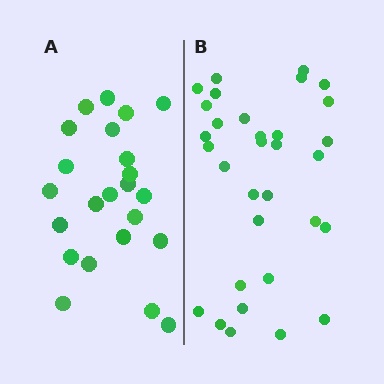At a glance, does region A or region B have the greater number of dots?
Region B (the right region) has more dots.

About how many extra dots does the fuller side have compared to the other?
Region B has roughly 8 or so more dots than region A.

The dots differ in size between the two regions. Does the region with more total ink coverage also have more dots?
No. Region A has more total ink coverage because its dots are larger, but region B actually contains more individual dots. Total area can be misleading — the number of items is what matters here.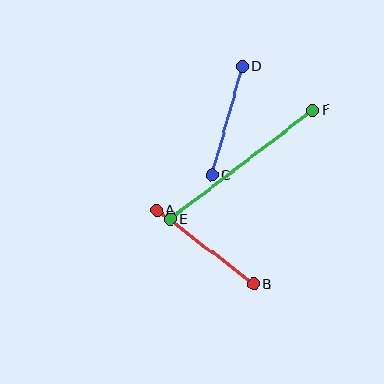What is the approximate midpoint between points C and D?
The midpoint is at approximately (227, 121) pixels.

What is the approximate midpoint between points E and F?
The midpoint is at approximately (241, 165) pixels.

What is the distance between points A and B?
The distance is approximately 122 pixels.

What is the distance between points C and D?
The distance is approximately 113 pixels.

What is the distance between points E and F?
The distance is approximately 180 pixels.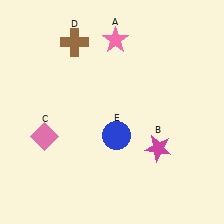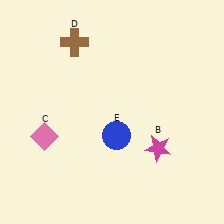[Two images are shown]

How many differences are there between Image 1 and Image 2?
There is 1 difference between the two images.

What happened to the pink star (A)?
The pink star (A) was removed in Image 2. It was in the top-right area of Image 1.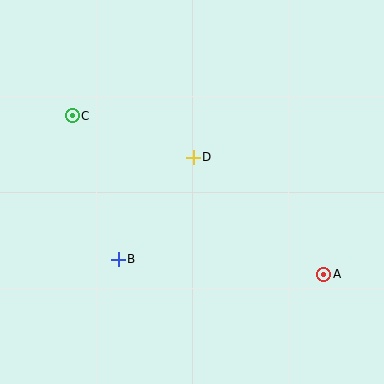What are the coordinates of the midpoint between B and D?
The midpoint between B and D is at (156, 208).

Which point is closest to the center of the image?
Point D at (193, 157) is closest to the center.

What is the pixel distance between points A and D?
The distance between A and D is 175 pixels.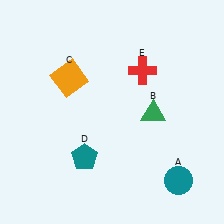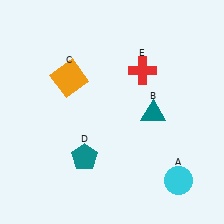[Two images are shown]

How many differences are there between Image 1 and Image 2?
There are 2 differences between the two images.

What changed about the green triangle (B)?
In Image 1, B is green. In Image 2, it changed to teal.